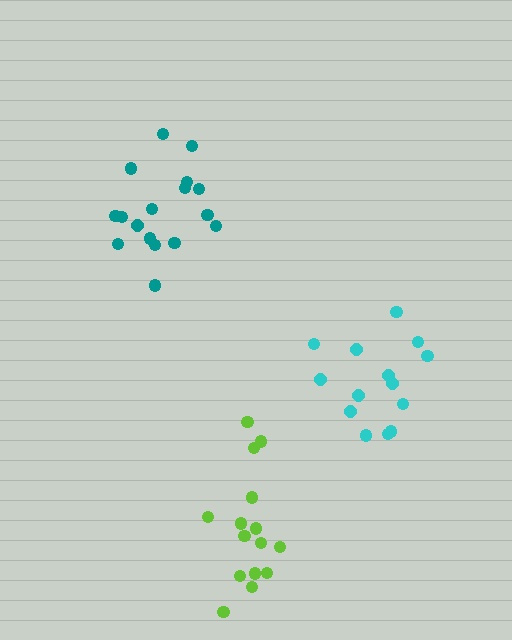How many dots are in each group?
Group 1: 18 dots, Group 2: 15 dots, Group 3: 14 dots (47 total).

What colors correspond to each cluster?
The clusters are colored: teal, lime, cyan.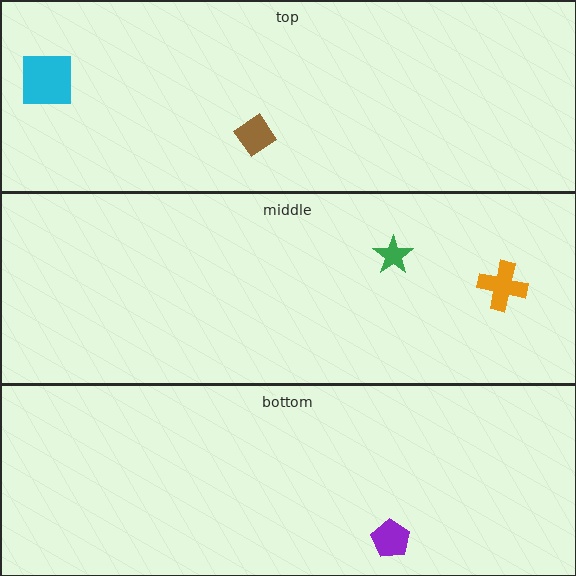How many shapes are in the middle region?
2.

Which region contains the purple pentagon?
The bottom region.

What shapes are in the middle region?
The green star, the orange cross.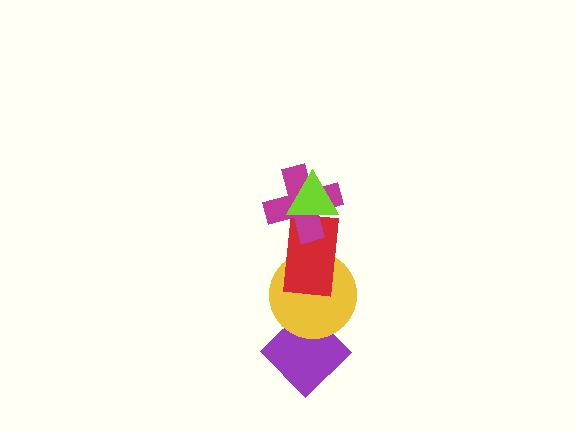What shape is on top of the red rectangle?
The magenta cross is on top of the red rectangle.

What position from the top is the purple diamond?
The purple diamond is 5th from the top.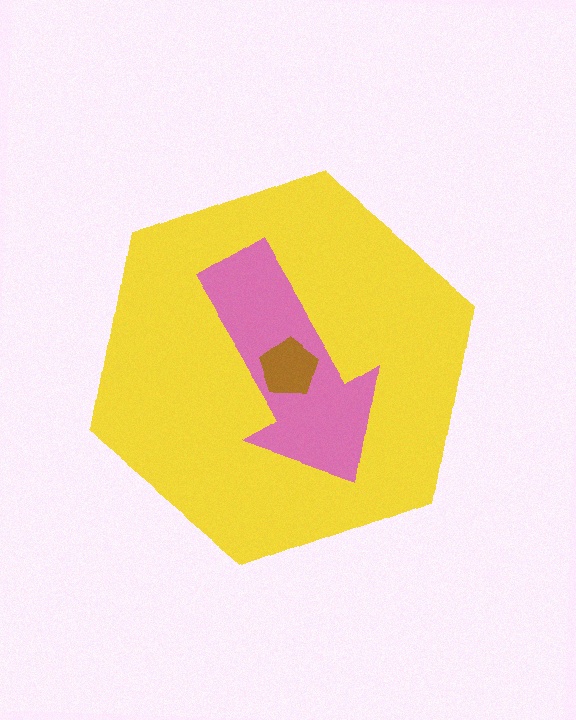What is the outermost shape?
The yellow hexagon.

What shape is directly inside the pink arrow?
The brown pentagon.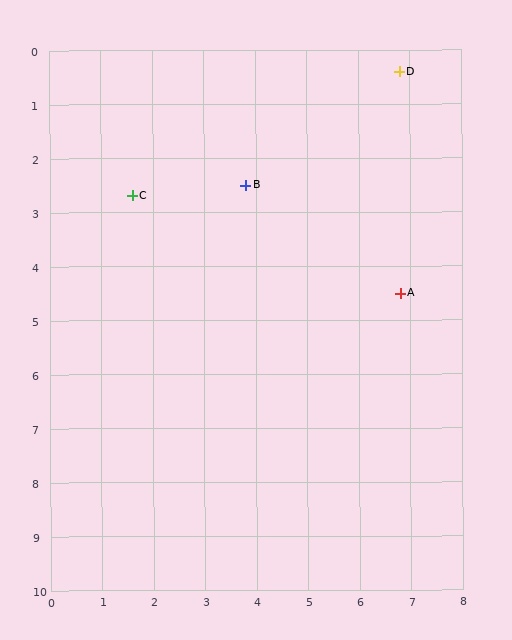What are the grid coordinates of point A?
Point A is at approximately (6.8, 4.5).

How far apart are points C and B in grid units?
Points C and B are about 2.2 grid units apart.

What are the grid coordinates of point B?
Point B is at approximately (3.8, 2.5).